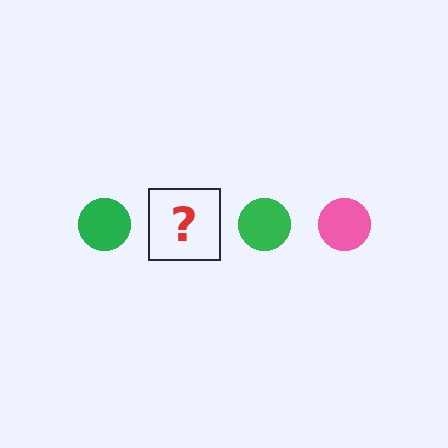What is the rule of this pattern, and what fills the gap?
The rule is that the pattern cycles through green, pink circles. The gap should be filled with a pink circle.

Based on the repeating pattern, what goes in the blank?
The blank should be a pink circle.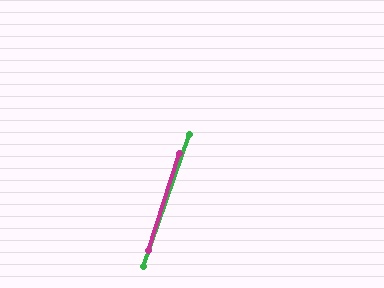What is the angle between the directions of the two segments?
Approximately 2 degrees.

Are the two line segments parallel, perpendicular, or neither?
Parallel — their directions differ by only 2.0°.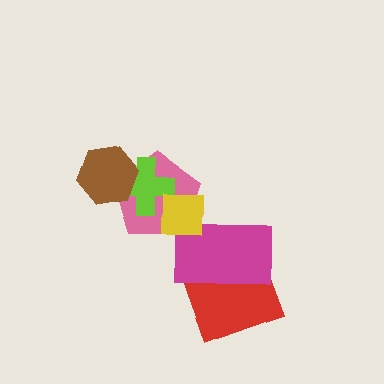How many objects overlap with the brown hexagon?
2 objects overlap with the brown hexagon.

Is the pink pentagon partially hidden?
Yes, it is partially covered by another shape.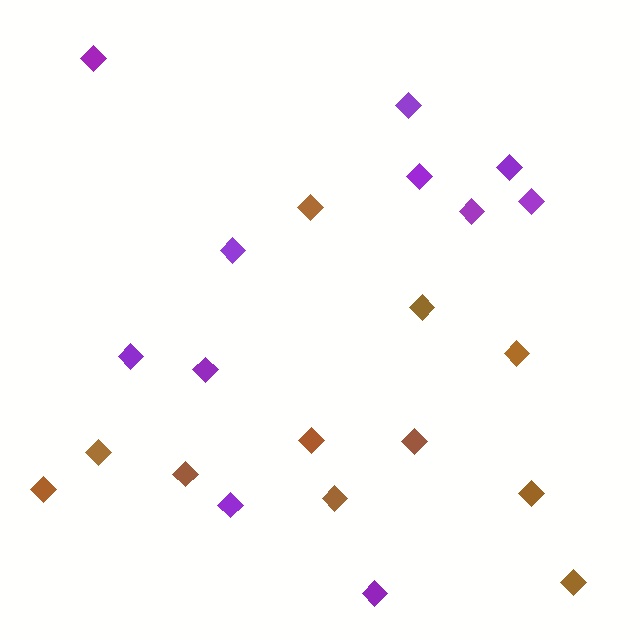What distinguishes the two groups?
There are 2 groups: one group of brown diamonds (11) and one group of purple diamonds (11).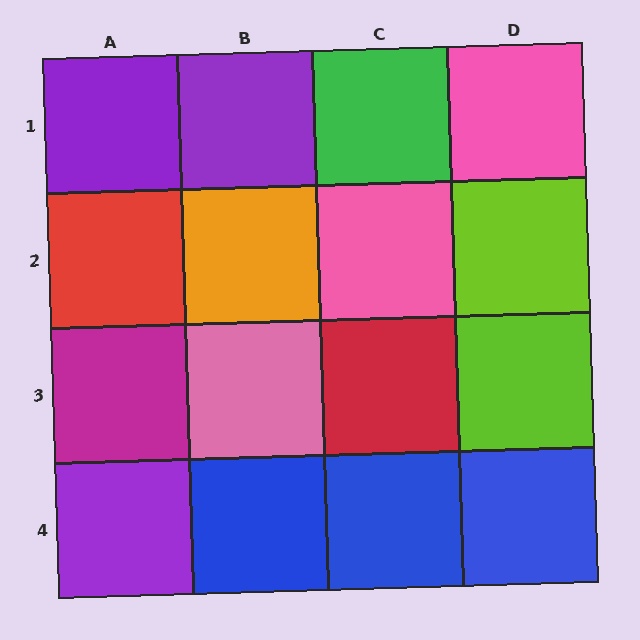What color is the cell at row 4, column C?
Blue.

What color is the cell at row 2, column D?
Lime.